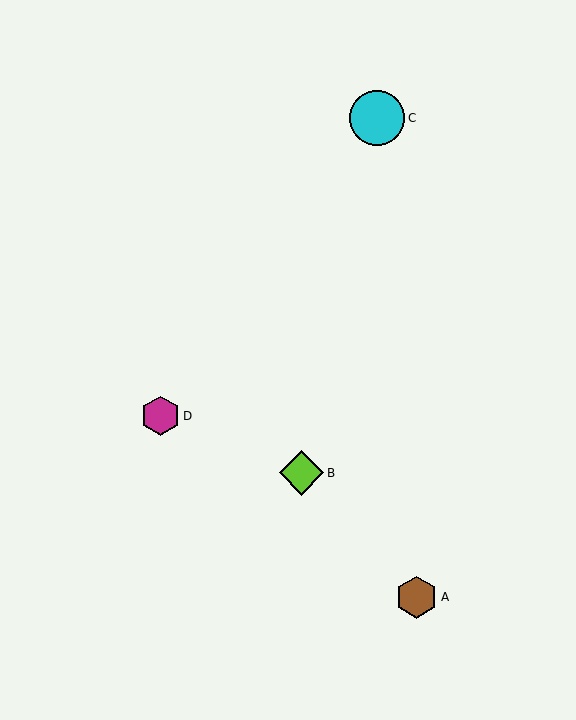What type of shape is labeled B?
Shape B is a lime diamond.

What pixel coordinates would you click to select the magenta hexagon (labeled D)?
Click at (161, 416) to select the magenta hexagon D.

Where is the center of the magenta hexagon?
The center of the magenta hexagon is at (161, 416).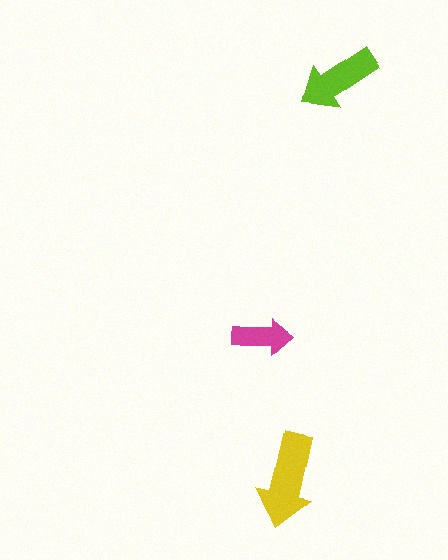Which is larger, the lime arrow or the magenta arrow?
The lime one.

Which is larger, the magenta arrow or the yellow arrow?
The yellow one.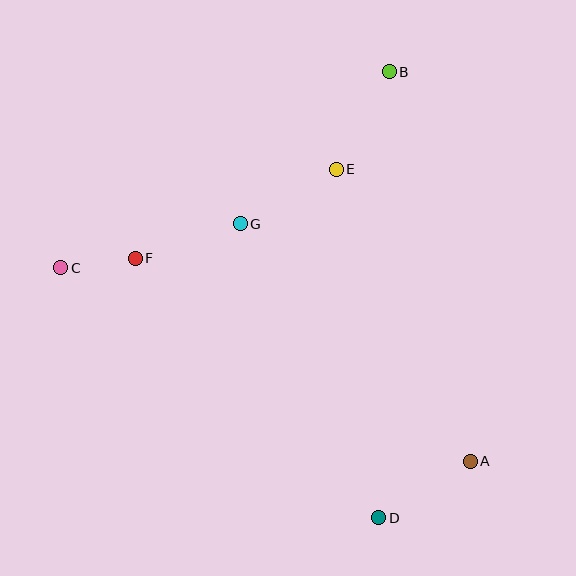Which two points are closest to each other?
Points C and F are closest to each other.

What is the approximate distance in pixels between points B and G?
The distance between B and G is approximately 213 pixels.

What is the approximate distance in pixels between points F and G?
The distance between F and G is approximately 111 pixels.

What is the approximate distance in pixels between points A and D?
The distance between A and D is approximately 108 pixels.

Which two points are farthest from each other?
Points A and C are farthest from each other.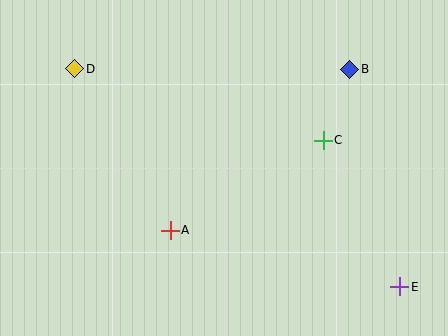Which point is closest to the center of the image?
Point A at (170, 230) is closest to the center.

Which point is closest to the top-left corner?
Point D is closest to the top-left corner.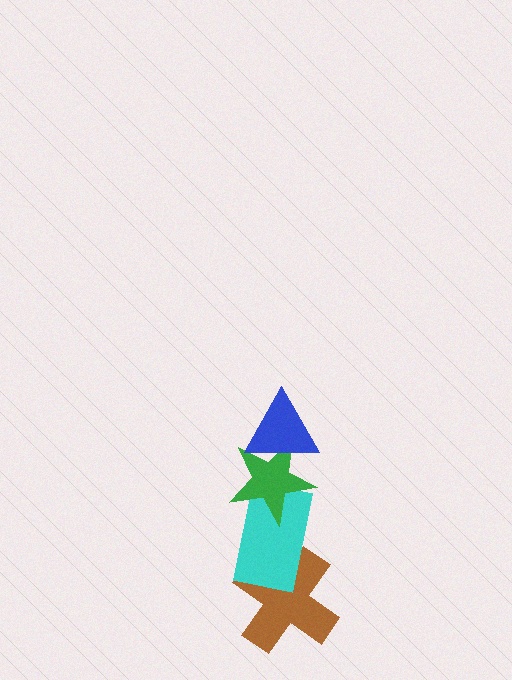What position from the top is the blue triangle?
The blue triangle is 1st from the top.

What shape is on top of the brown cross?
The cyan rectangle is on top of the brown cross.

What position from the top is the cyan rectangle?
The cyan rectangle is 3rd from the top.